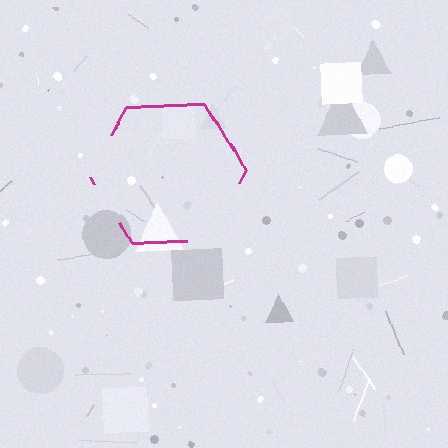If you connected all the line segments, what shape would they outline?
They would outline a hexagon.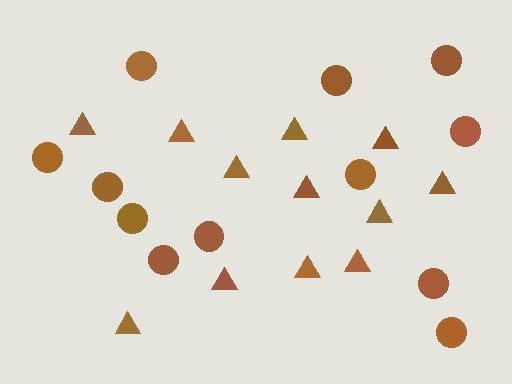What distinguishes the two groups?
There are 2 groups: one group of triangles (12) and one group of circles (12).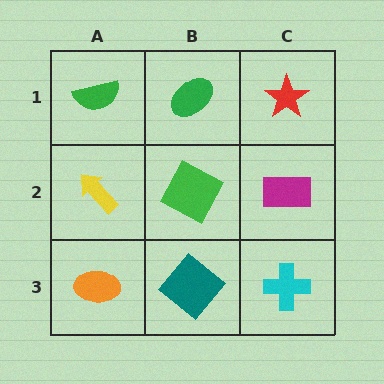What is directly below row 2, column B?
A teal diamond.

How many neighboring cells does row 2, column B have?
4.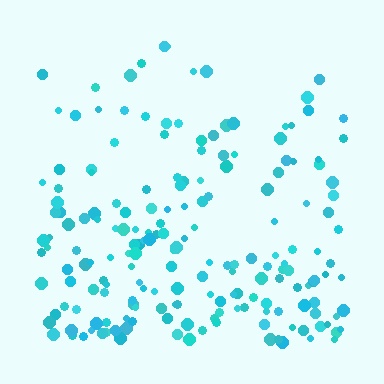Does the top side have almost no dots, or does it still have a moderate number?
Still a moderate number, just noticeably fewer than the bottom.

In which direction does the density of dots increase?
From top to bottom, with the bottom side densest.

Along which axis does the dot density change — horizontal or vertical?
Vertical.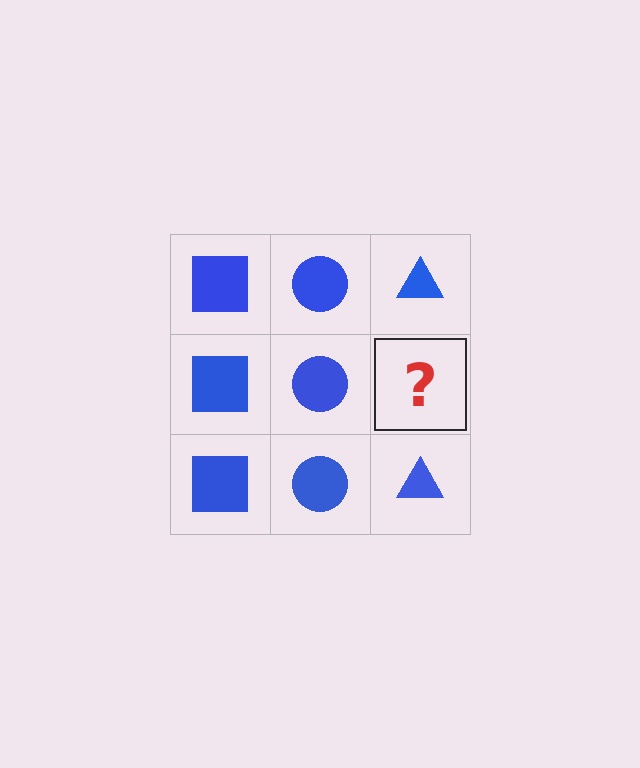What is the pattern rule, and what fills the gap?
The rule is that each column has a consistent shape. The gap should be filled with a blue triangle.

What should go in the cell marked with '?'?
The missing cell should contain a blue triangle.